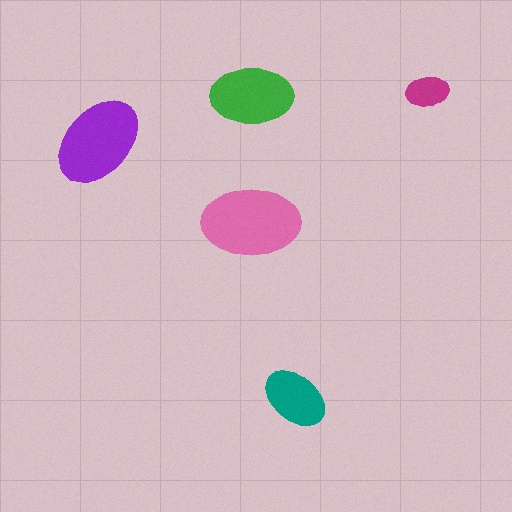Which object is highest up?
The magenta ellipse is topmost.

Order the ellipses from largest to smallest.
the pink one, the purple one, the green one, the teal one, the magenta one.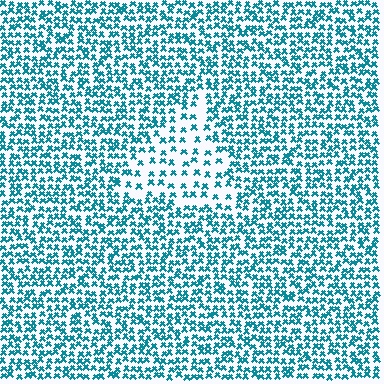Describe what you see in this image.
The image contains small teal elements arranged at two different densities. A triangle-shaped region is visible where the elements are less densely packed than the surrounding area.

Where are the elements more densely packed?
The elements are more densely packed outside the triangle boundary.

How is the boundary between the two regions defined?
The boundary is defined by a change in element density (approximately 2.2x ratio). All elements are the same color, size, and shape.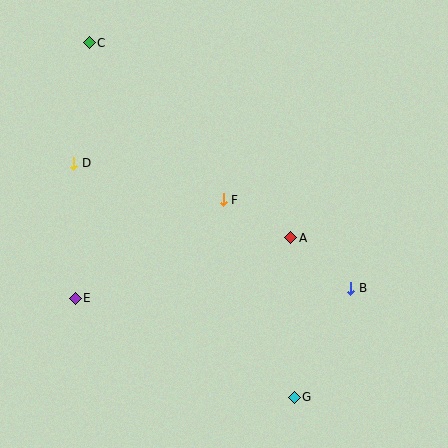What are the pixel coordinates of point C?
Point C is at (89, 43).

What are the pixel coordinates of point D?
Point D is at (74, 163).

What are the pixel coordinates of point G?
Point G is at (294, 397).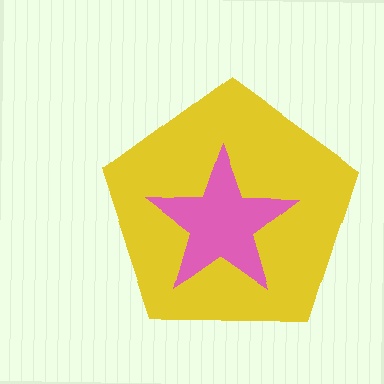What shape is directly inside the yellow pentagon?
The pink star.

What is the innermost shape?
The pink star.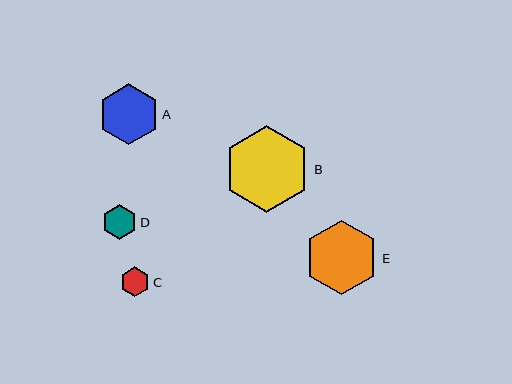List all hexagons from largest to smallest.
From largest to smallest: B, E, A, D, C.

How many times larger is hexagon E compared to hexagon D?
Hexagon E is approximately 2.1 times the size of hexagon D.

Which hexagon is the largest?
Hexagon B is the largest with a size of approximately 87 pixels.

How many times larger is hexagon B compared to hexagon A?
Hexagon B is approximately 1.4 times the size of hexagon A.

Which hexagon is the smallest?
Hexagon C is the smallest with a size of approximately 29 pixels.